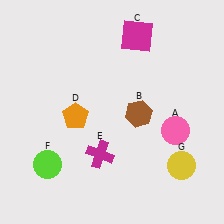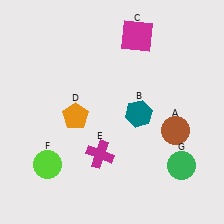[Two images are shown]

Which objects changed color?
A changed from pink to brown. B changed from brown to teal. G changed from yellow to green.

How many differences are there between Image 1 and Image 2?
There are 3 differences between the two images.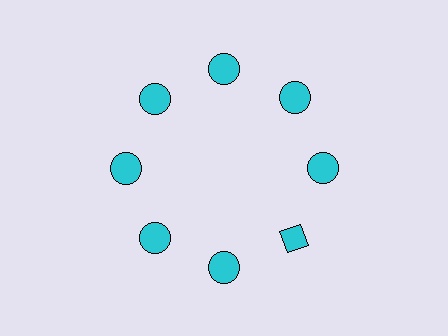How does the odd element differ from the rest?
It has a different shape: diamond instead of circle.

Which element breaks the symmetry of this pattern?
The cyan diamond at roughly the 4 o'clock position breaks the symmetry. All other shapes are cyan circles.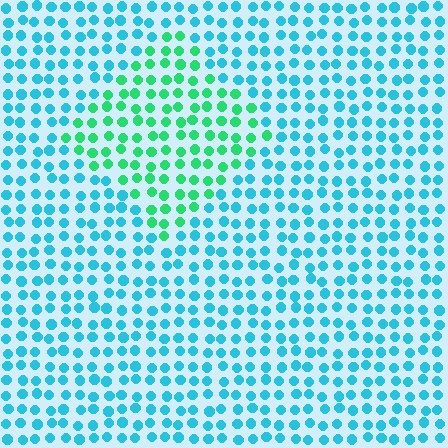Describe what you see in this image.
The image is filled with small cyan elements in a uniform arrangement. A diamond-shaped region is visible where the elements are tinted to a slightly different hue, forming a subtle color boundary.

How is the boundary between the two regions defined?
The boundary is defined purely by a slight shift in hue (about 45 degrees). Spacing, size, and orientation are identical on both sides.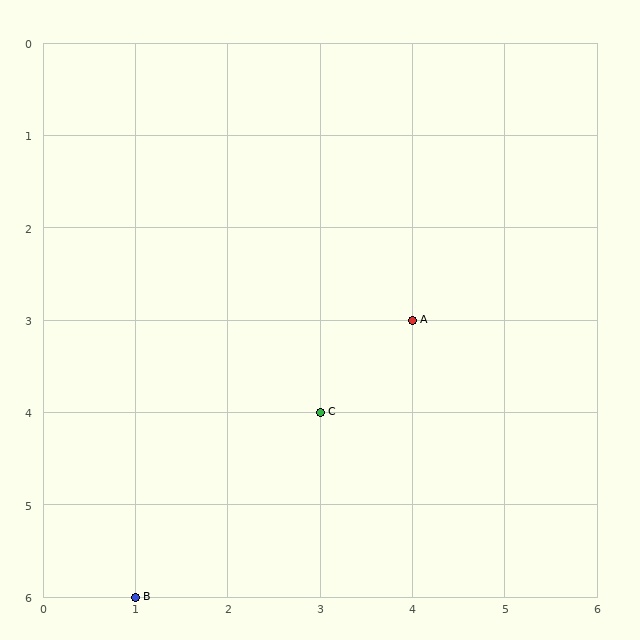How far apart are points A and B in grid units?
Points A and B are 3 columns and 3 rows apart (about 4.2 grid units diagonally).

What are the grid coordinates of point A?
Point A is at grid coordinates (4, 3).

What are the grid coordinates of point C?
Point C is at grid coordinates (3, 4).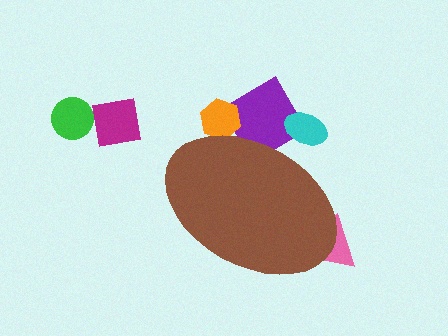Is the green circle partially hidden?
No, the green circle is fully visible.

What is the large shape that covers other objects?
A brown ellipse.